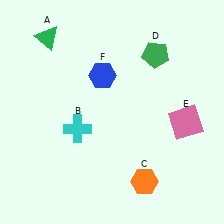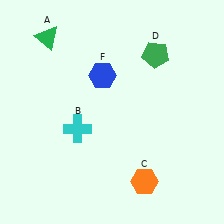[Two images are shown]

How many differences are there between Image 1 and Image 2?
There is 1 difference between the two images.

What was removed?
The pink square (E) was removed in Image 2.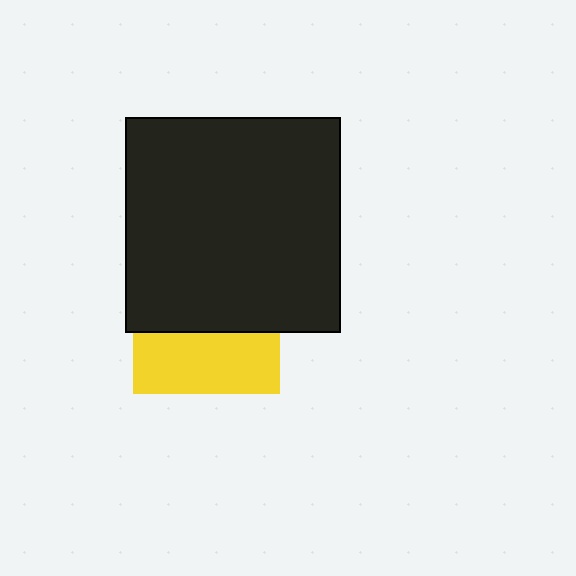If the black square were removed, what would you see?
You would see the complete yellow square.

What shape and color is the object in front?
The object in front is a black square.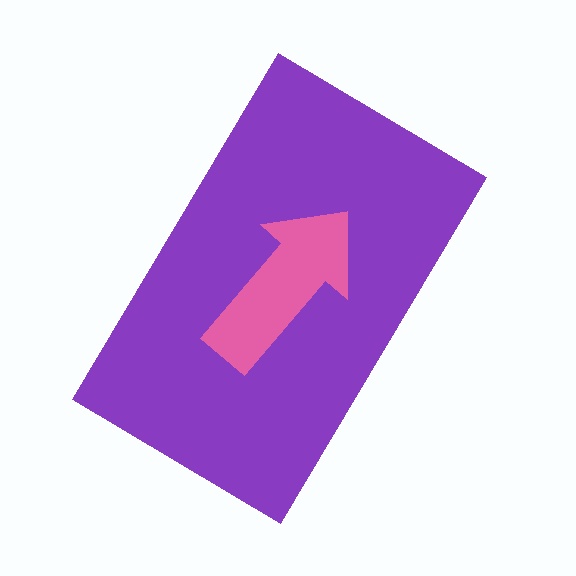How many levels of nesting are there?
2.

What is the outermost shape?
The purple rectangle.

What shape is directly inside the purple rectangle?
The pink arrow.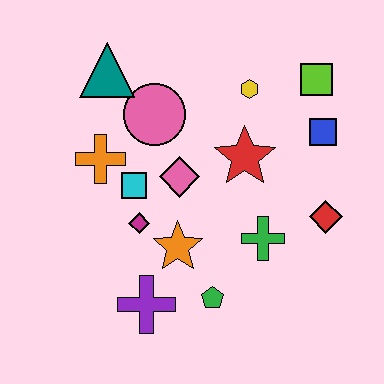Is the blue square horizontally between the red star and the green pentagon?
No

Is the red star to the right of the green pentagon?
Yes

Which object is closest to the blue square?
The lime square is closest to the blue square.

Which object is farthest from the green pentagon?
The teal triangle is farthest from the green pentagon.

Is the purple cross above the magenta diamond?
No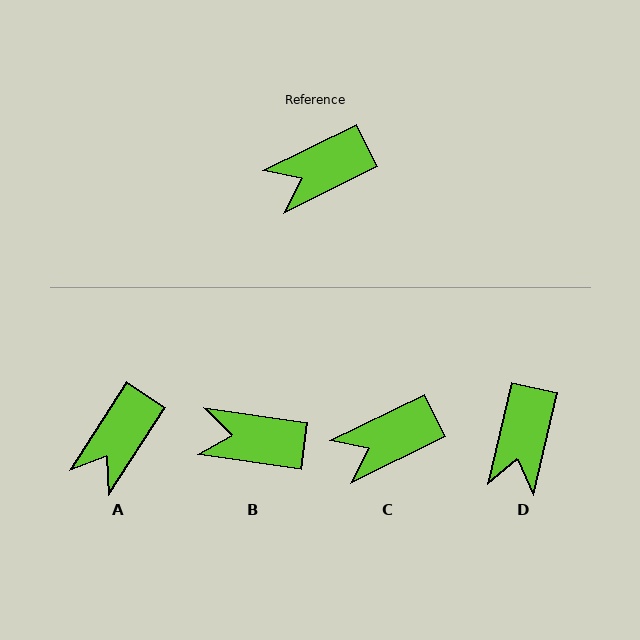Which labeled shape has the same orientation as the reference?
C.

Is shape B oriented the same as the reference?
No, it is off by about 34 degrees.